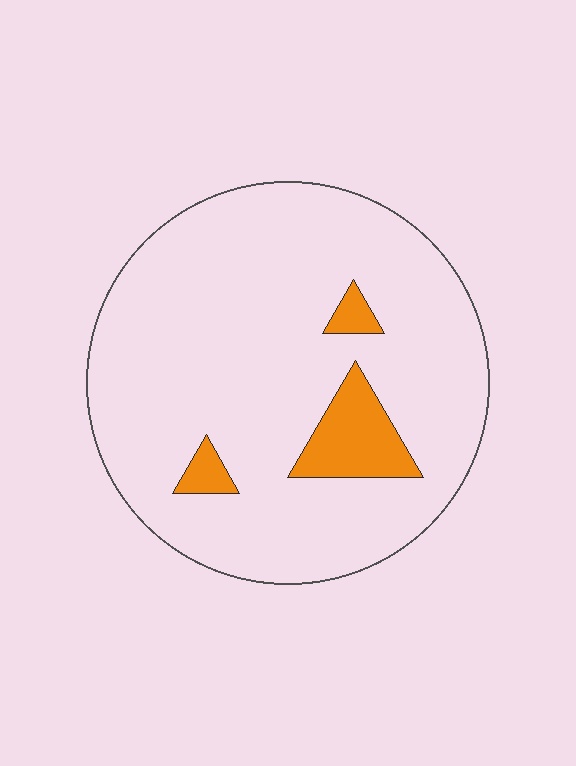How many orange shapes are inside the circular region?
3.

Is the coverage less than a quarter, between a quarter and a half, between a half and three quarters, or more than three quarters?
Less than a quarter.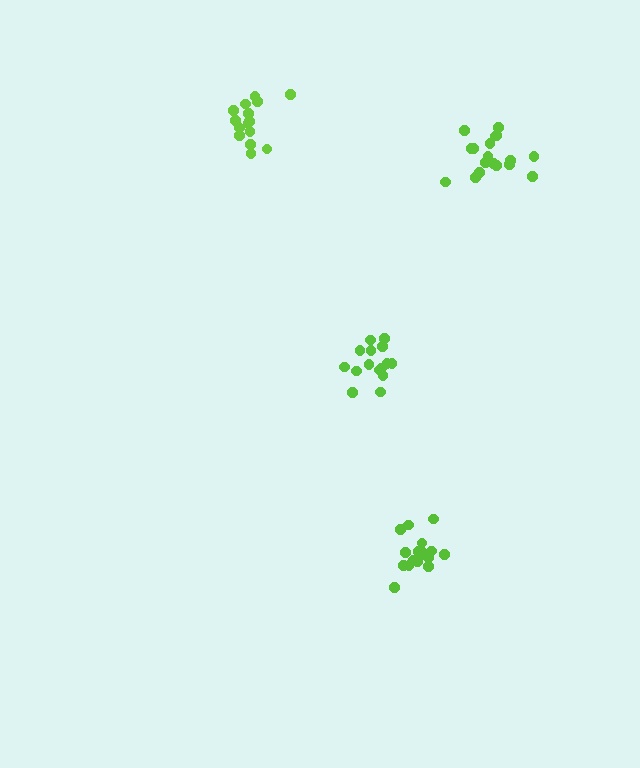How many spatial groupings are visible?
There are 4 spatial groupings.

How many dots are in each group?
Group 1: 17 dots, Group 2: 15 dots, Group 3: 15 dots, Group 4: 19 dots (66 total).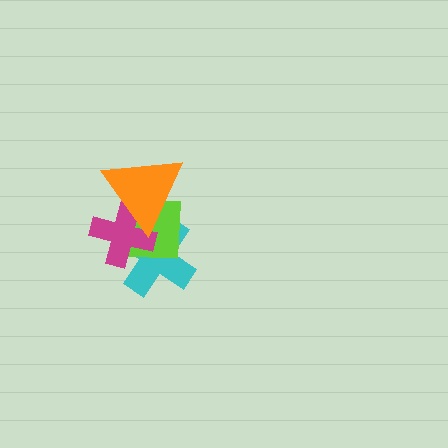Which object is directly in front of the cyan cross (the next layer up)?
The lime square is directly in front of the cyan cross.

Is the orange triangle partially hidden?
No, no other shape covers it.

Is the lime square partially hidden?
Yes, it is partially covered by another shape.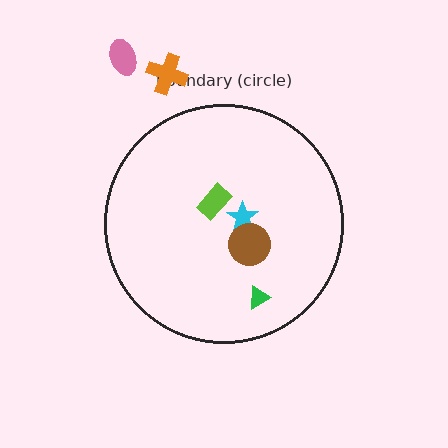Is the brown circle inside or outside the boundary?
Inside.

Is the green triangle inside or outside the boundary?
Inside.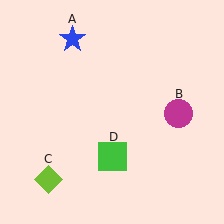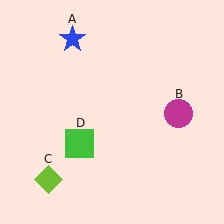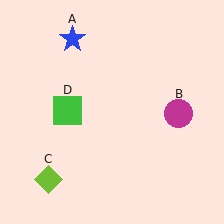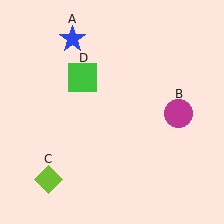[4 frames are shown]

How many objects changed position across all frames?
1 object changed position: green square (object D).